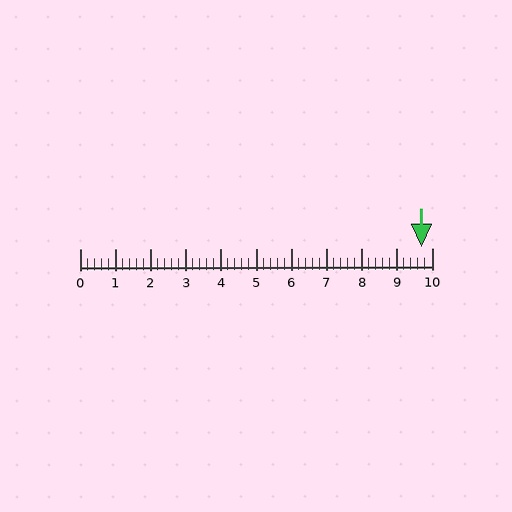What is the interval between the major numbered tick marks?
The major tick marks are spaced 1 units apart.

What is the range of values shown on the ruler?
The ruler shows values from 0 to 10.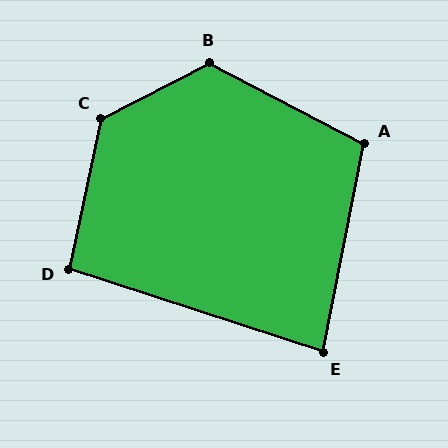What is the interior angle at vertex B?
Approximately 125 degrees (obtuse).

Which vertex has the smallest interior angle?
E, at approximately 83 degrees.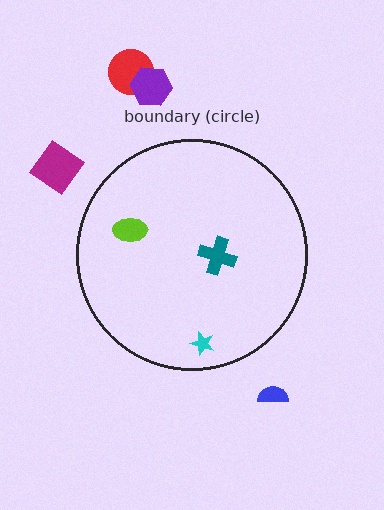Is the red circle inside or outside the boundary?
Outside.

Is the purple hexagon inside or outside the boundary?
Outside.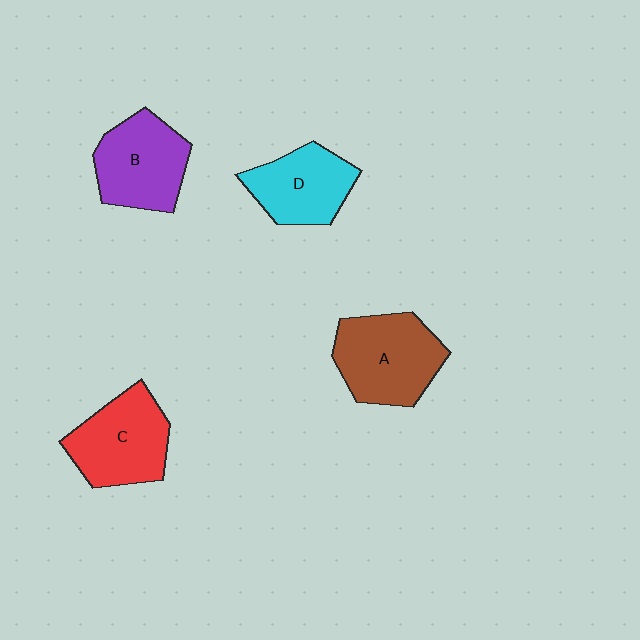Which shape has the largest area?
Shape A (brown).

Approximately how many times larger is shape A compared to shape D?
Approximately 1.3 times.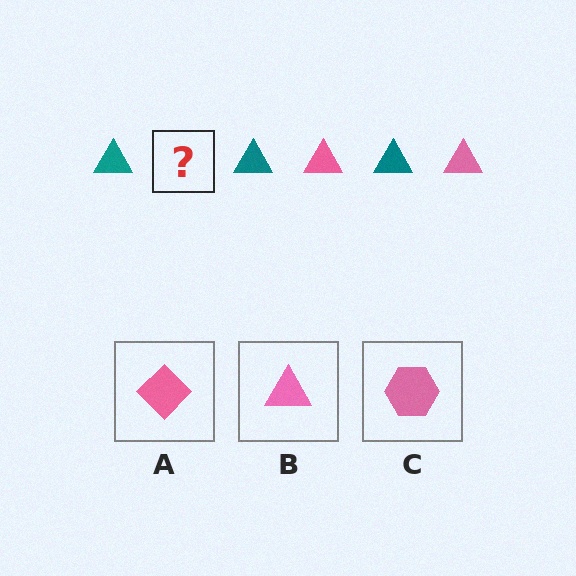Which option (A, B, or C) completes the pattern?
B.